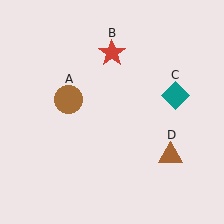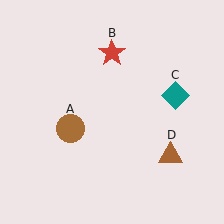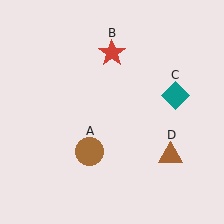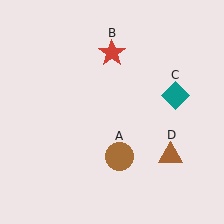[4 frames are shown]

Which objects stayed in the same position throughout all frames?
Red star (object B) and teal diamond (object C) and brown triangle (object D) remained stationary.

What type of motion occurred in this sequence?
The brown circle (object A) rotated counterclockwise around the center of the scene.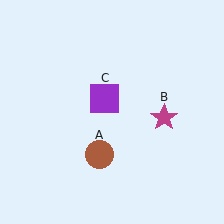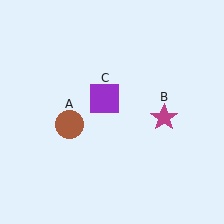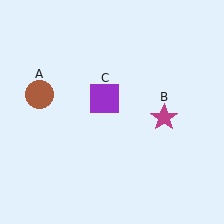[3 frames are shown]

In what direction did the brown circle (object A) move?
The brown circle (object A) moved up and to the left.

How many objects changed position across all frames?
1 object changed position: brown circle (object A).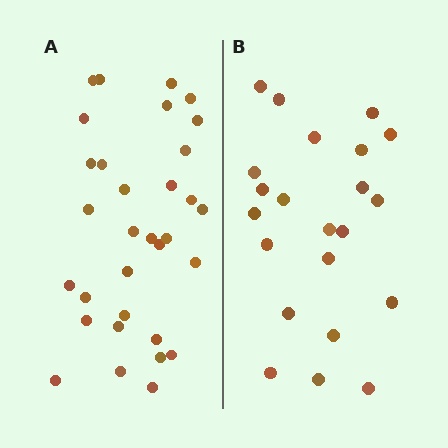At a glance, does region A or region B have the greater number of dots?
Region A (the left region) has more dots.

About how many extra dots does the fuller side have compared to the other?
Region A has roughly 10 or so more dots than region B.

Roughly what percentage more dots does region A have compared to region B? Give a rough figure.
About 45% more.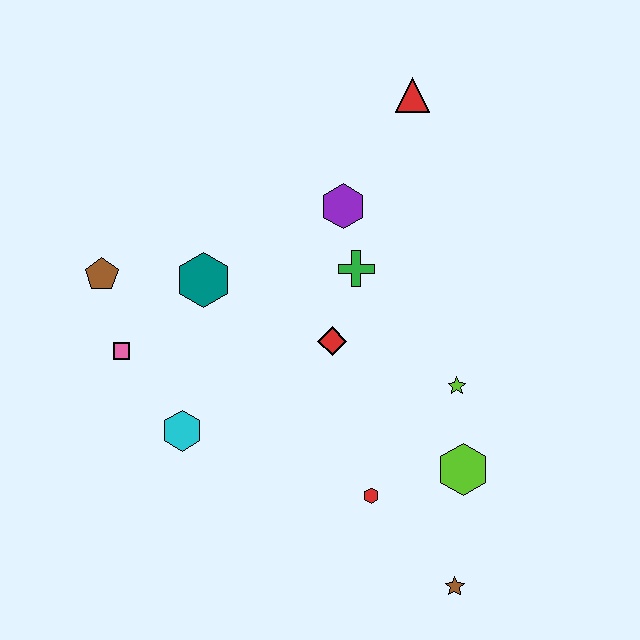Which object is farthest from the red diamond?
The brown star is farthest from the red diamond.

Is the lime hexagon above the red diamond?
No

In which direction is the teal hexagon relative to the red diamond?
The teal hexagon is to the left of the red diamond.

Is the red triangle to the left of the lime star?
Yes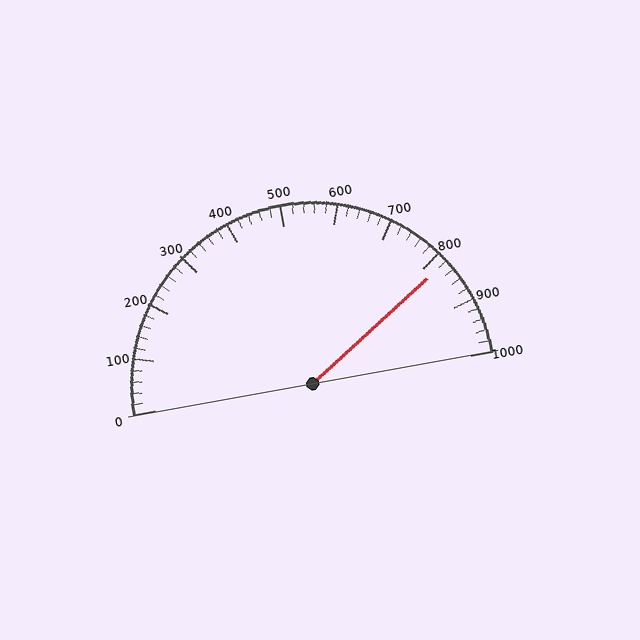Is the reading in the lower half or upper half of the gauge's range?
The reading is in the upper half of the range (0 to 1000).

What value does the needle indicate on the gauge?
The needle indicates approximately 820.